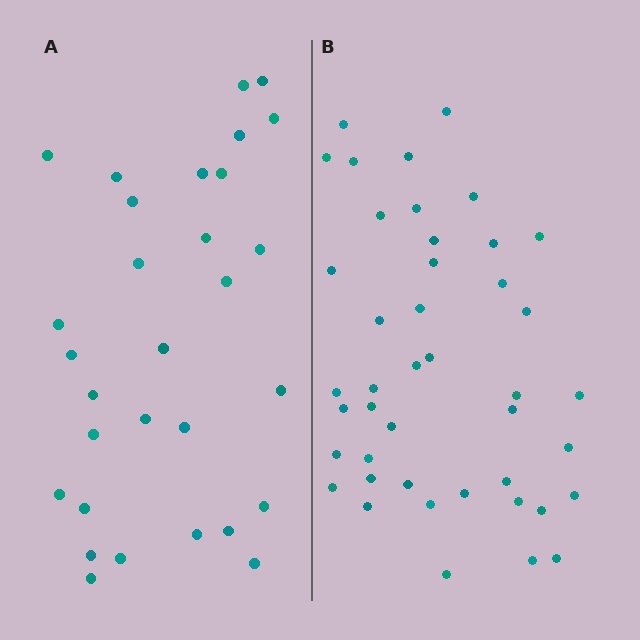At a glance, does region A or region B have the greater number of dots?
Region B (the right region) has more dots.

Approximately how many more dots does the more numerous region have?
Region B has approximately 15 more dots than region A.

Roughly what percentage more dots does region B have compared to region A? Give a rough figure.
About 45% more.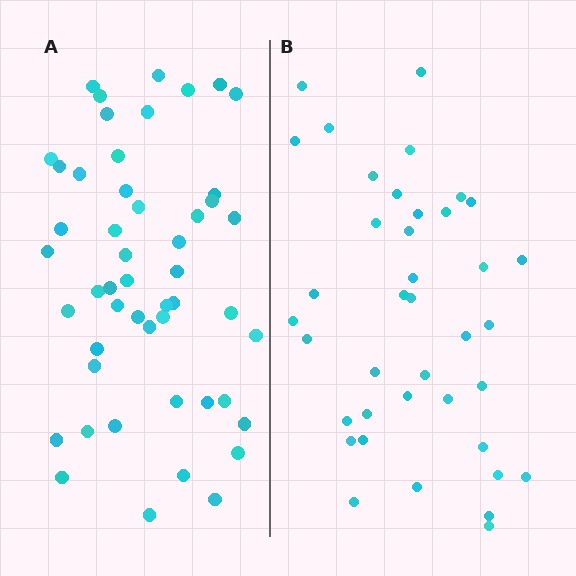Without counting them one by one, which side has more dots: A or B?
Region A (the left region) has more dots.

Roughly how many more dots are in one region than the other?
Region A has roughly 12 or so more dots than region B.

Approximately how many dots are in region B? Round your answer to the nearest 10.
About 40 dots. (The exact count is 39, which rounds to 40.)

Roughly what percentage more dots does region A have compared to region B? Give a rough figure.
About 30% more.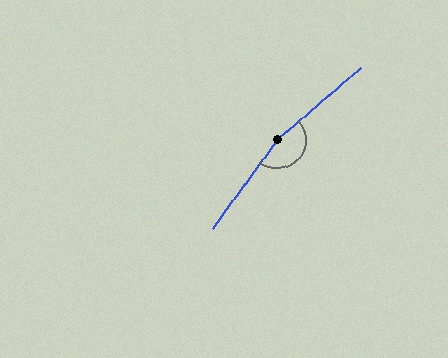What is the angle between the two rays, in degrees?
Approximately 167 degrees.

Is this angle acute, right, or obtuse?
It is obtuse.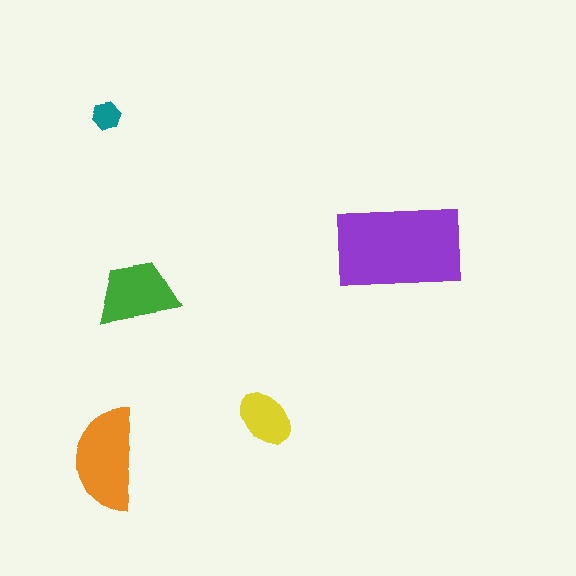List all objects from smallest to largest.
The teal hexagon, the yellow ellipse, the green trapezoid, the orange semicircle, the purple rectangle.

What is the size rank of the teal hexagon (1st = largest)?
5th.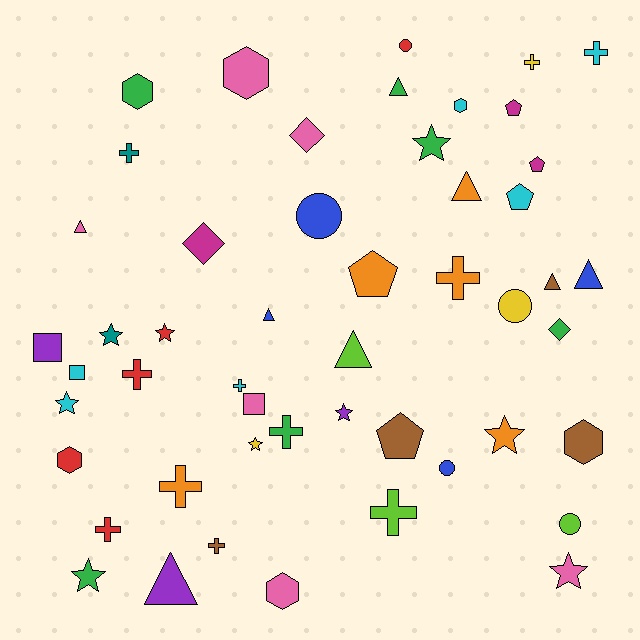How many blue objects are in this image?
There are 4 blue objects.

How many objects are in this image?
There are 50 objects.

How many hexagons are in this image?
There are 6 hexagons.